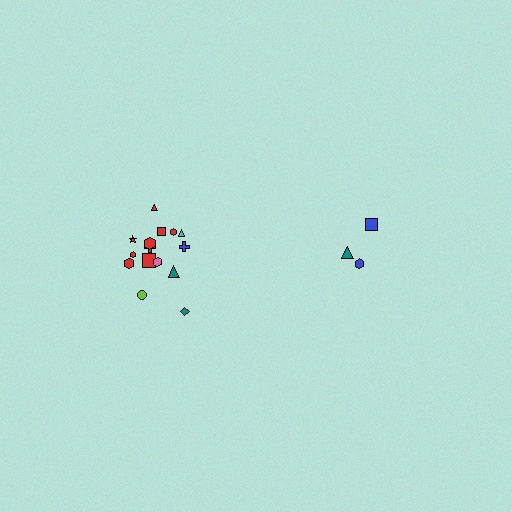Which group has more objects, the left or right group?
The left group.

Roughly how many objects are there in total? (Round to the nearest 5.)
Roughly 20 objects in total.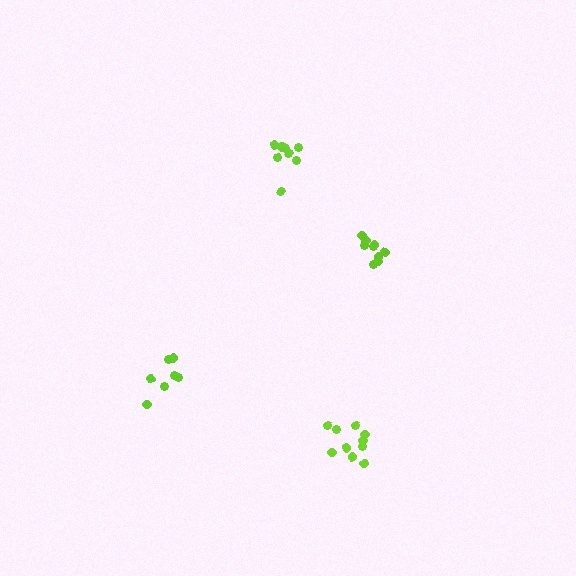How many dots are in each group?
Group 1: 10 dots, Group 2: 7 dots, Group 3: 9 dots, Group 4: 9 dots (35 total).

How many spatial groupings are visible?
There are 4 spatial groupings.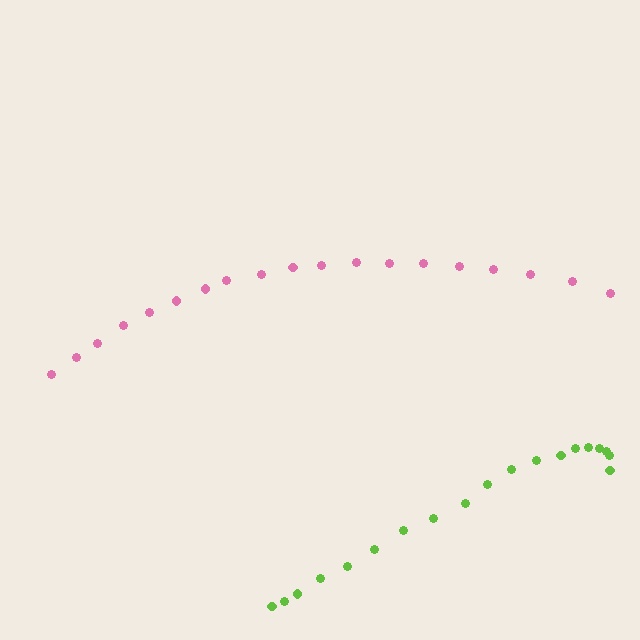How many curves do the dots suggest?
There are 2 distinct paths.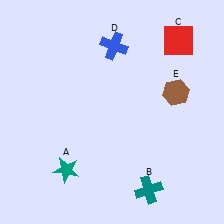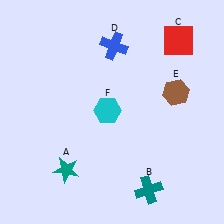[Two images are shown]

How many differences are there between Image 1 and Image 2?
There is 1 difference between the two images.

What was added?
A cyan hexagon (F) was added in Image 2.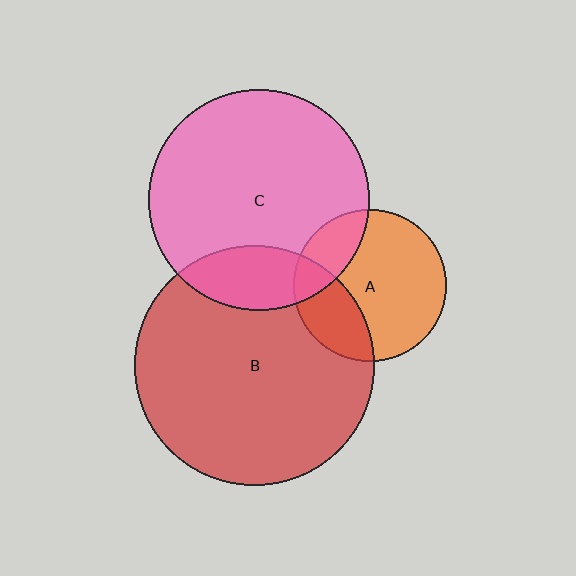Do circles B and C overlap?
Yes.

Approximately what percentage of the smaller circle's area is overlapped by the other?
Approximately 20%.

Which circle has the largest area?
Circle B (red).